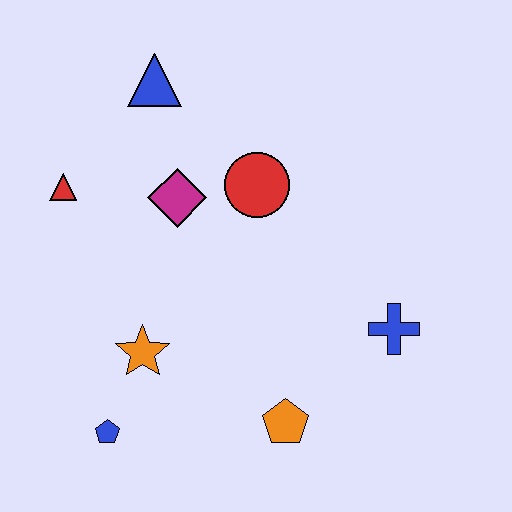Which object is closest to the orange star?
The blue pentagon is closest to the orange star.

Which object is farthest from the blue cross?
The red triangle is farthest from the blue cross.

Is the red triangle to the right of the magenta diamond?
No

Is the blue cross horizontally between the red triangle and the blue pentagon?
No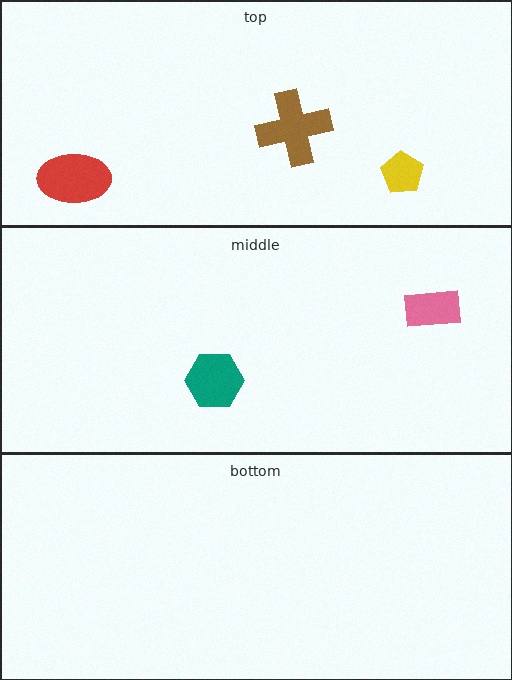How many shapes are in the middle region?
2.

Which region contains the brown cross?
The top region.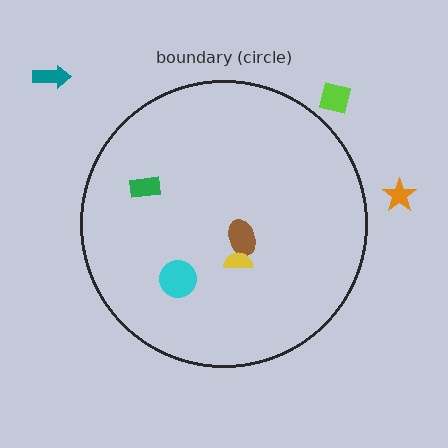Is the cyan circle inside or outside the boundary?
Inside.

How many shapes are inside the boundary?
4 inside, 3 outside.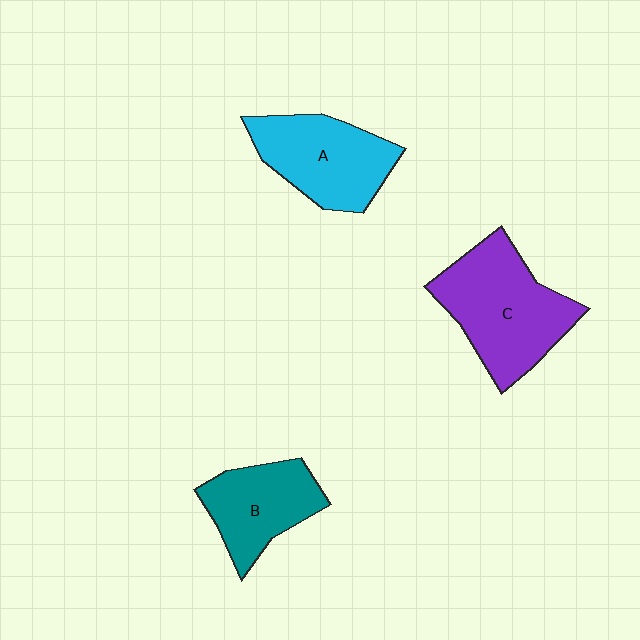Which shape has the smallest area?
Shape B (teal).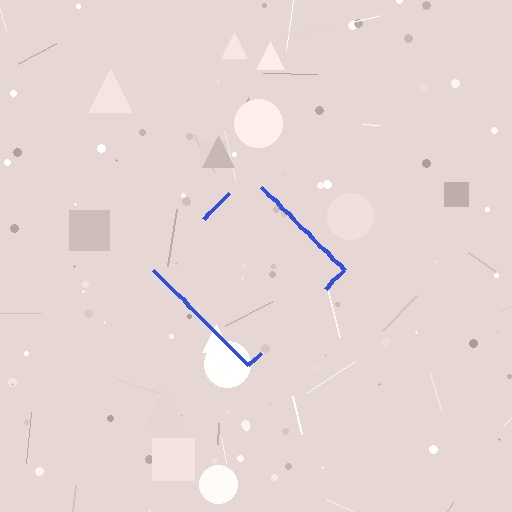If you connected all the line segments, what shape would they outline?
They would outline a diamond.